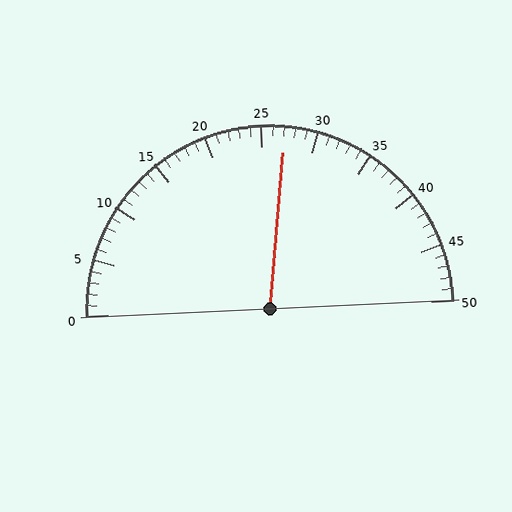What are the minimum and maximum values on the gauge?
The gauge ranges from 0 to 50.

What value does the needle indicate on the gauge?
The needle indicates approximately 27.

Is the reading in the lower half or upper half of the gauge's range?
The reading is in the upper half of the range (0 to 50).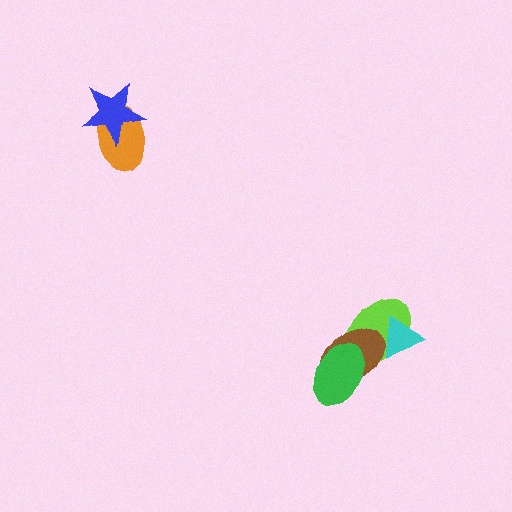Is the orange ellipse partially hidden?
Yes, it is partially covered by another shape.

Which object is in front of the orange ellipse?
The blue star is in front of the orange ellipse.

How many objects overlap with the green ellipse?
2 objects overlap with the green ellipse.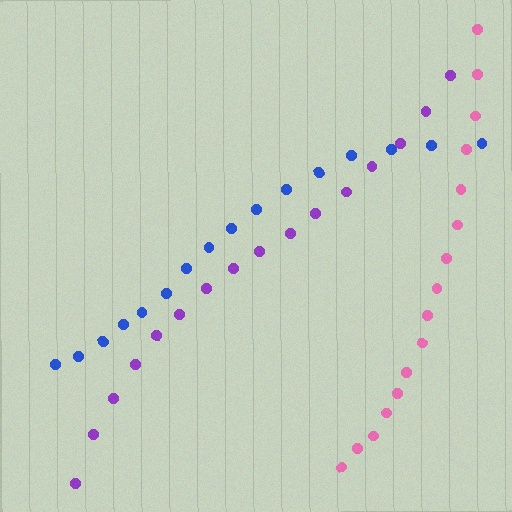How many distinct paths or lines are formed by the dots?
There are 3 distinct paths.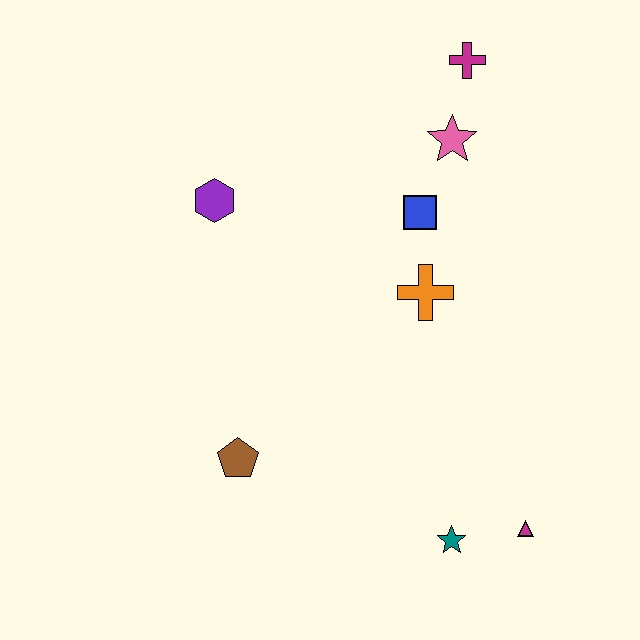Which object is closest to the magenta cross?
The pink star is closest to the magenta cross.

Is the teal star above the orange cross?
No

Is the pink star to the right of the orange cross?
Yes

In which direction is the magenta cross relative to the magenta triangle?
The magenta cross is above the magenta triangle.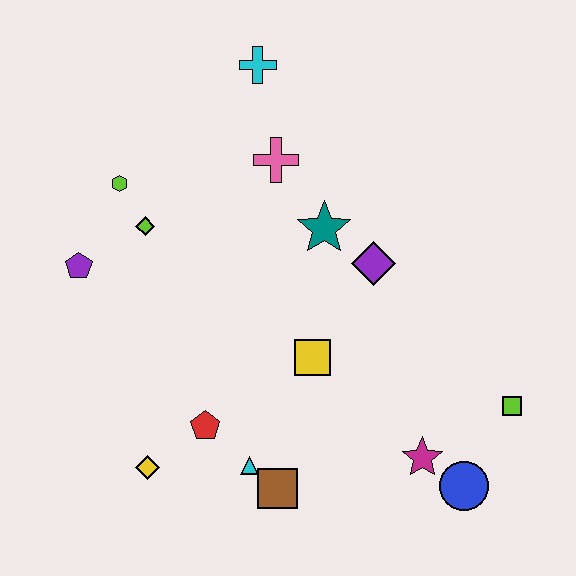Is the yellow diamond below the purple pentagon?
Yes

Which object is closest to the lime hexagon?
The lime diamond is closest to the lime hexagon.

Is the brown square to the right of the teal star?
No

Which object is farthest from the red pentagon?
The cyan cross is farthest from the red pentagon.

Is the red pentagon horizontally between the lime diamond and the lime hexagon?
No